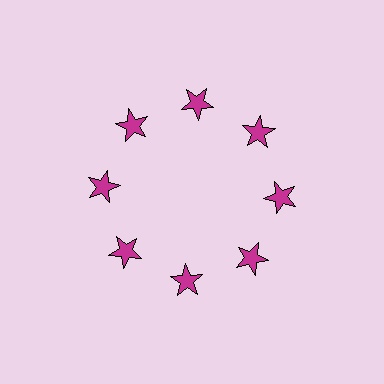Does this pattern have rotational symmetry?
Yes, this pattern has 8-fold rotational symmetry. It looks the same after rotating 45 degrees around the center.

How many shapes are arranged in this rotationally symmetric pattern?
There are 8 shapes, arranged in 8 groups of 1.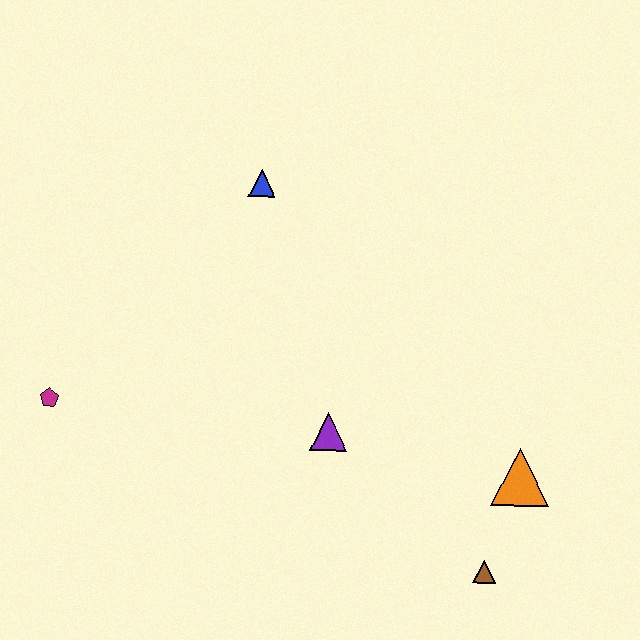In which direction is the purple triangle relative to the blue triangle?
The purple triangle is below the blue triangle.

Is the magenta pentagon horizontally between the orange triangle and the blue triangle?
No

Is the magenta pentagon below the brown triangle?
No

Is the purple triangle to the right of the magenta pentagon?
Yes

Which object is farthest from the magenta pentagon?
The orange triangle is farthest from the magenta pentagon.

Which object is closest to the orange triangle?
The brown triangle is closest to the orange triangle.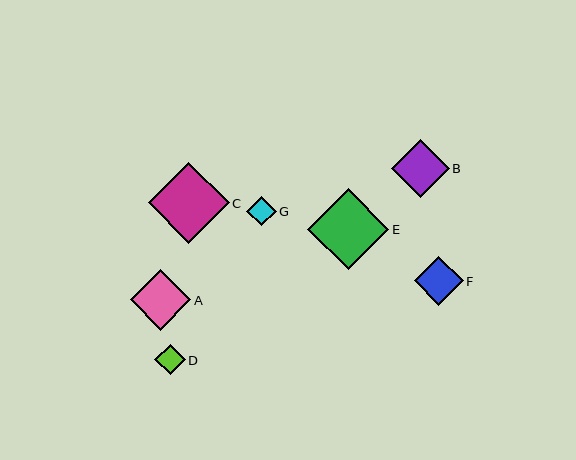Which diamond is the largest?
Diamond E is the largest with a size of approximately 81 pixels.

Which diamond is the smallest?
Diamond G is the smallest with a size of approximately 29 pixels.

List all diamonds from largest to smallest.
From largest to smallest: E, C, A, B, F, D, G.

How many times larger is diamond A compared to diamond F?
Diamond A is approximately 1.2 times the size of diamond F.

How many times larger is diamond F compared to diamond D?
Diamond F is approximately 1.6 times the size of diamond D.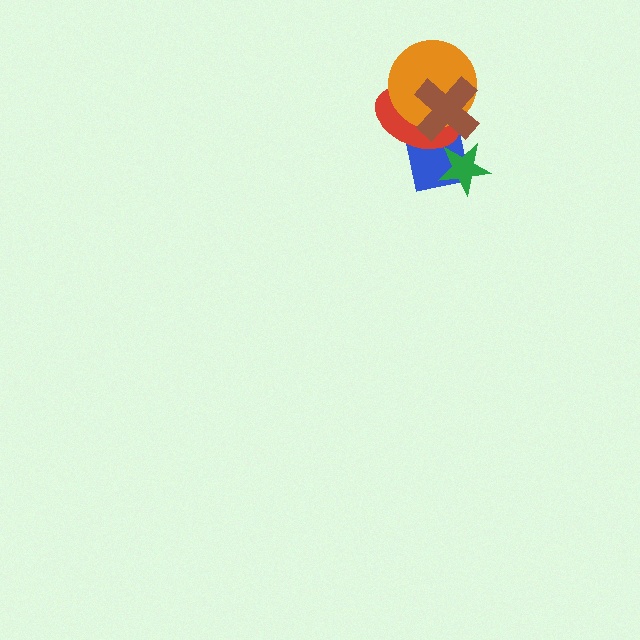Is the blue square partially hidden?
Yes, it is partially covered by another shape.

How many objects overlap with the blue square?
3 objects overlap with the blue square.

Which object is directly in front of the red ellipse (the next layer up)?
The orange circle is directly in front of the red ellipse.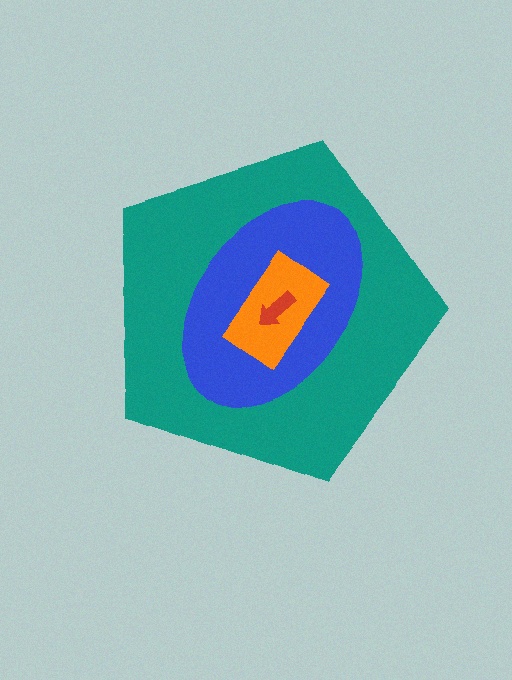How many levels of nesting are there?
4.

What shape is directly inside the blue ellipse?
The orange rectangle.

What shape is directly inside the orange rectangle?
The red arrow.